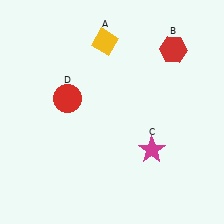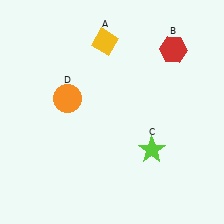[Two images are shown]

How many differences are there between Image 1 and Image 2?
There are 2 differences between the two images.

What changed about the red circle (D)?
In Image 1, D is red. In Image 2, it changed to orange.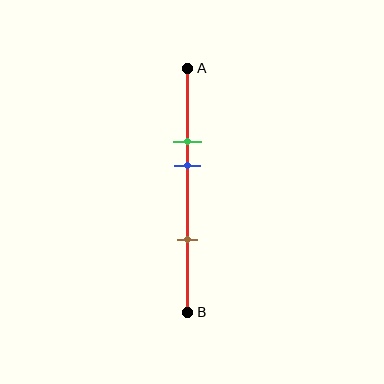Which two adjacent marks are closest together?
The green and blue marks are the closest adjacent pair.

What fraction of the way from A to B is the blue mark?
The blue mark is approximately 40% (0.4) of the way from A to B.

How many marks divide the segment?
There are 3 marks dividing the segment.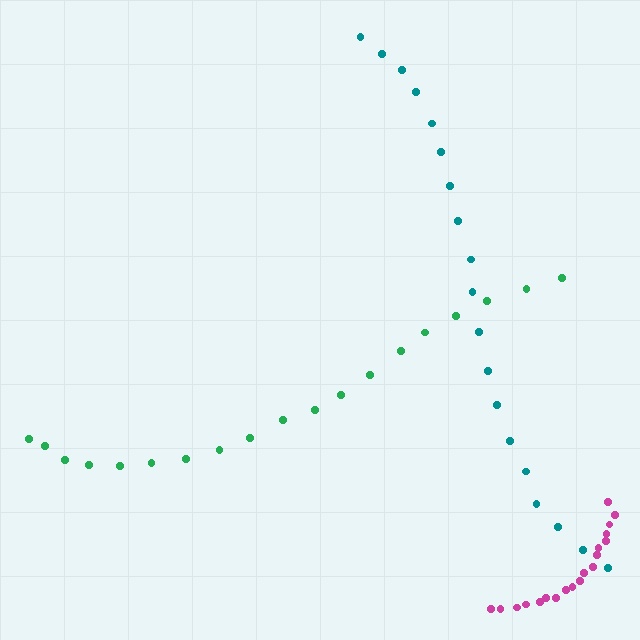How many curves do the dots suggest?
There are 3 distinct paths.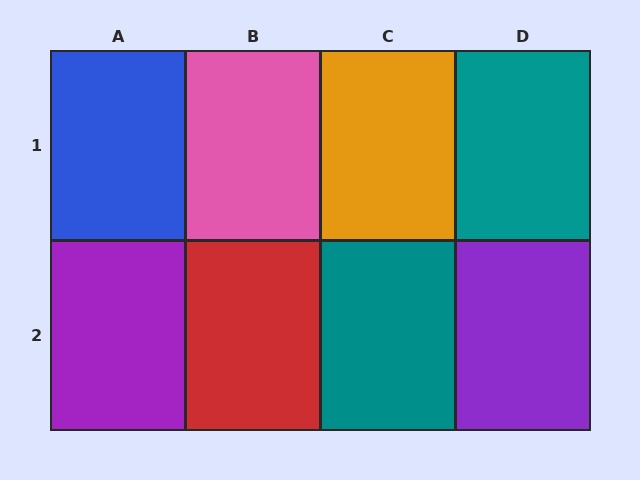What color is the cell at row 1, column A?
Blue.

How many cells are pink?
1 cell is pink.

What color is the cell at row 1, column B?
Pink.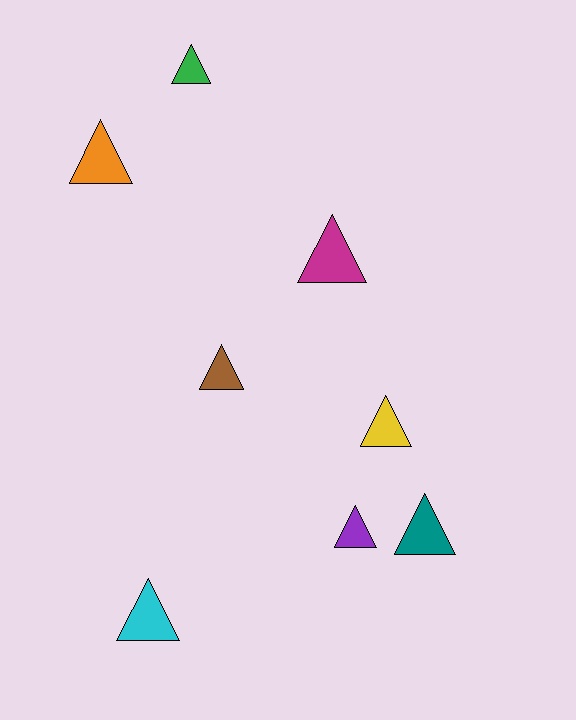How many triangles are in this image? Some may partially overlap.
There are 8 triangles.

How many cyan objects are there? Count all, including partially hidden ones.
There is 1 cyan object.